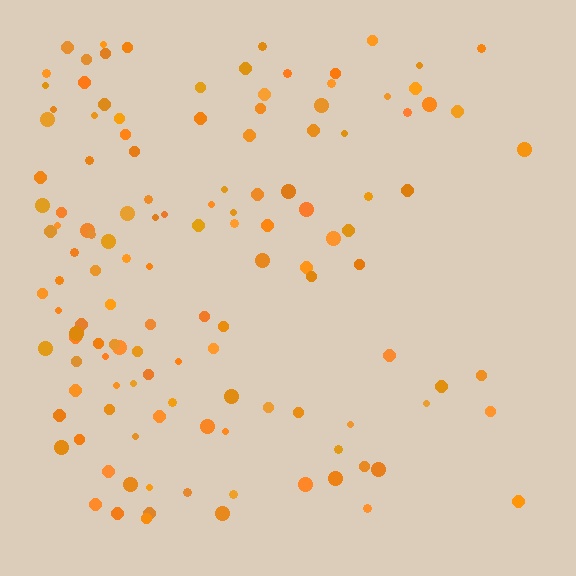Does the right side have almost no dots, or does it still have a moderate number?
Still a moderate number, just noticeably fewer than the left.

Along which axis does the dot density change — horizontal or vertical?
Horizontal.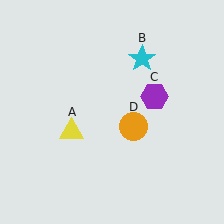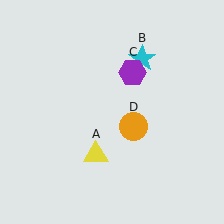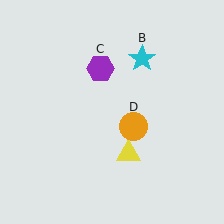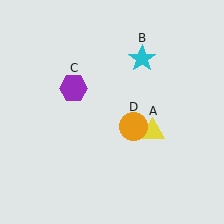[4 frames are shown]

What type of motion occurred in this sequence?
The yellow triangle (object A), purple hexagon (object C) rotated counterclockwise around the center of the scene.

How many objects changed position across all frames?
2 objects changed position: yellow triangle (object A), purple hexagon (object C).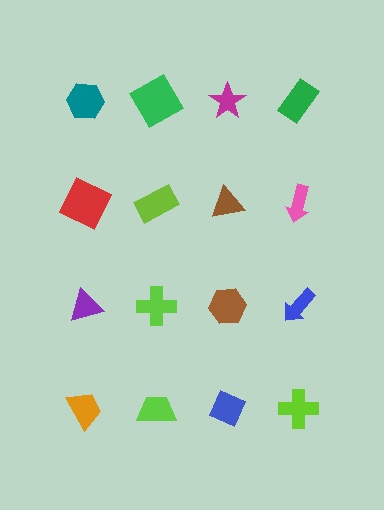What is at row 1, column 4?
A green rectangle.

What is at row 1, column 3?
A magenta star.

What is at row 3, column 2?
A lime cross.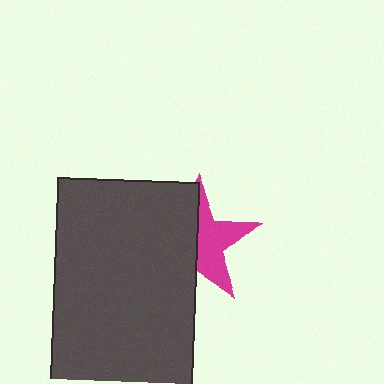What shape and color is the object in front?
The object in front is a dark gray rectangle.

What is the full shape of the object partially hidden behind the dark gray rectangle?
The partially hidden object is a magenta star.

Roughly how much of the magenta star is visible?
About half of it is visible (roughly 49%).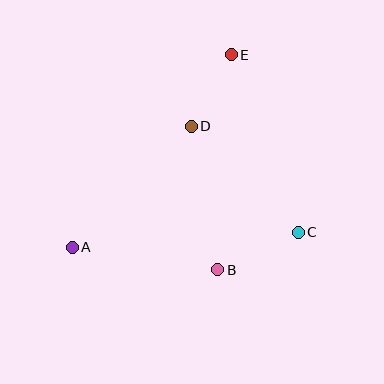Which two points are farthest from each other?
Points A and E are farthest from each other.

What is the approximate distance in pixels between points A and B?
The distance between A and B is approximately 147 pixels.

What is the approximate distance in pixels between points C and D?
The distance between C and D is approximately 151 pixels.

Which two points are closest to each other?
Points D and E are closest to each other.